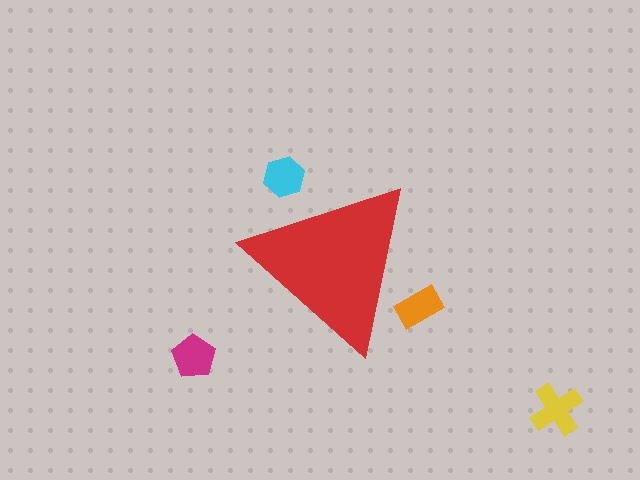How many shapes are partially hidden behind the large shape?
2 shapes are partially hidden.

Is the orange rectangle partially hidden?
Yes, the orange rectangle is partially hidden behind the red triangle.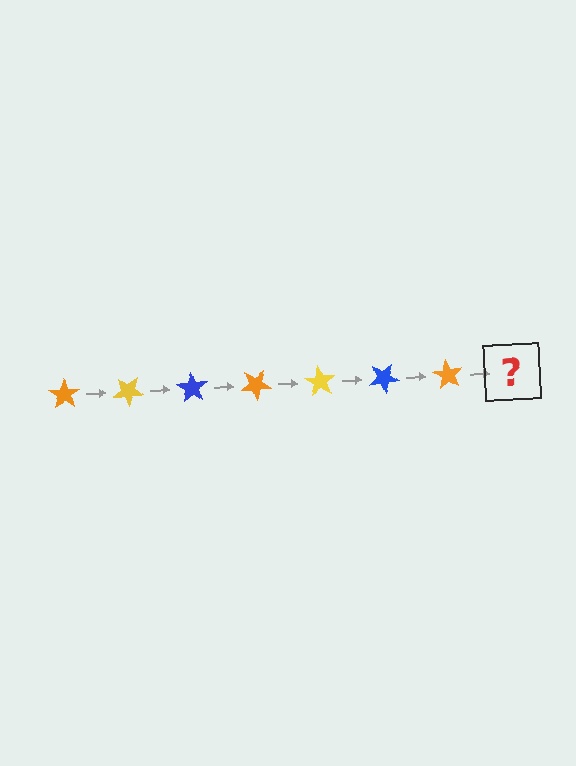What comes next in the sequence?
The next element should be a yellow star, rotated 245 degrees from the start.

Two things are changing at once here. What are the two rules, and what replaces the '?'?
The two rules are that it rotates 35 degrees each step and the color cycles through orange, yellow, and blue. The '?' should be a yellow star, rotated 245 degrees from the start.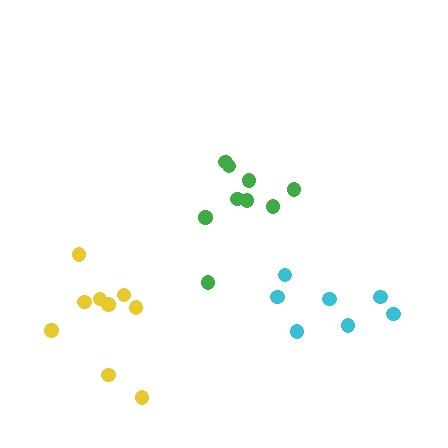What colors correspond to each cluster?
The clusters are colored: green, yellow, cyan.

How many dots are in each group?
Group 1: 9 dots, Group 2: 9 dots, Group 3: 7 dots (25 total).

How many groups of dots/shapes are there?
There are 3 groups.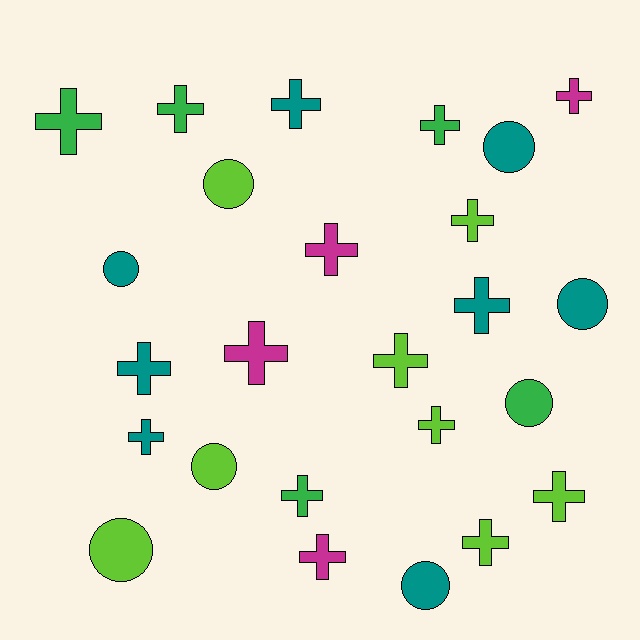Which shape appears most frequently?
Cross, with 17 objects.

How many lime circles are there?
There are 3 lime circles.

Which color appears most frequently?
Lime, with 8 objects.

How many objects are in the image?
There are 25 objects.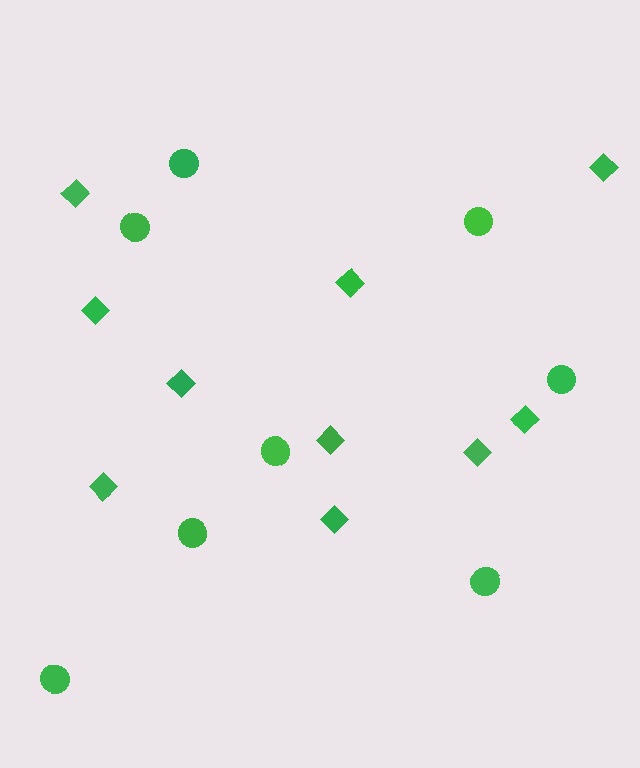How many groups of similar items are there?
There are 2 groups: one group of circles (8) and one group of diamonds (10).